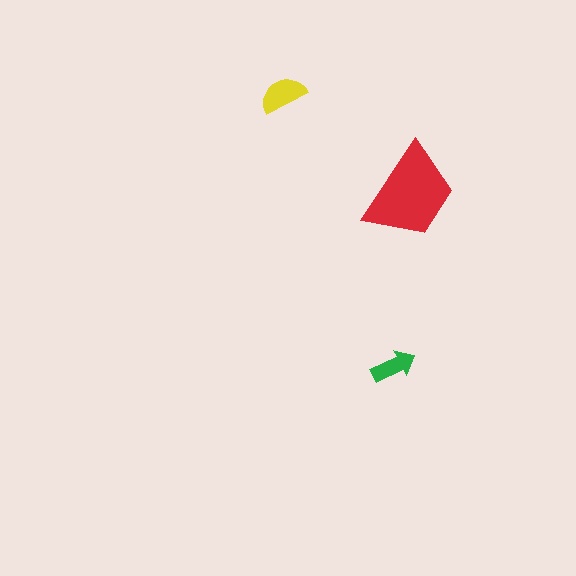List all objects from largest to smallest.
The red trapezoid, the yellow semicircle, the green arrow.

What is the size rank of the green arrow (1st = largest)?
3rd.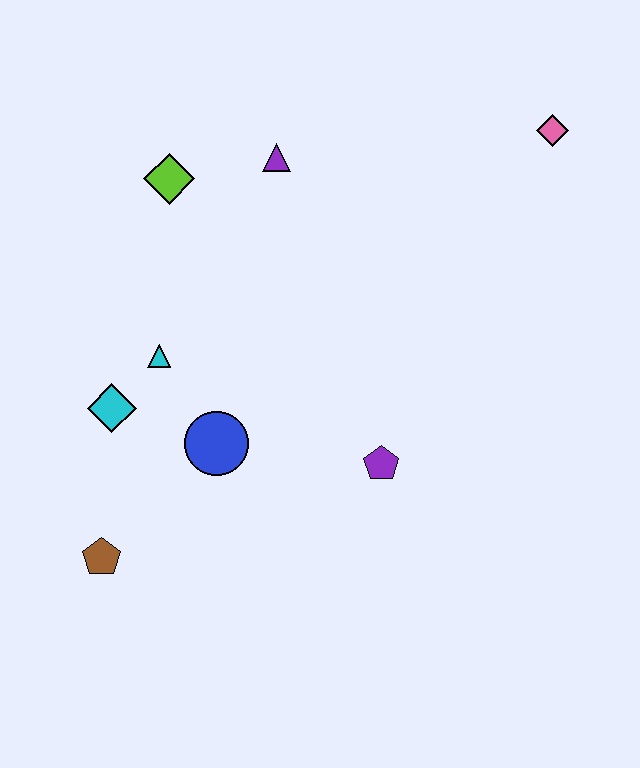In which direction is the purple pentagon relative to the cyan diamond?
The purple pentagon is to the right of the cyan diamond.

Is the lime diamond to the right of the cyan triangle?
Yes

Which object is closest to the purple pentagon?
The blue circle is closest to the purple pentagon.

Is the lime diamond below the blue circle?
No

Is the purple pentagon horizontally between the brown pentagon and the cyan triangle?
No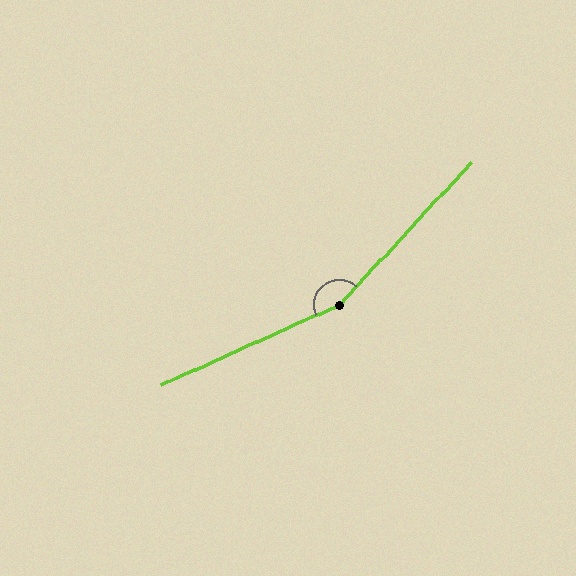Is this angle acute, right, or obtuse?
It is obtuse.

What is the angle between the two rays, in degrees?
Approximately 157 degrees.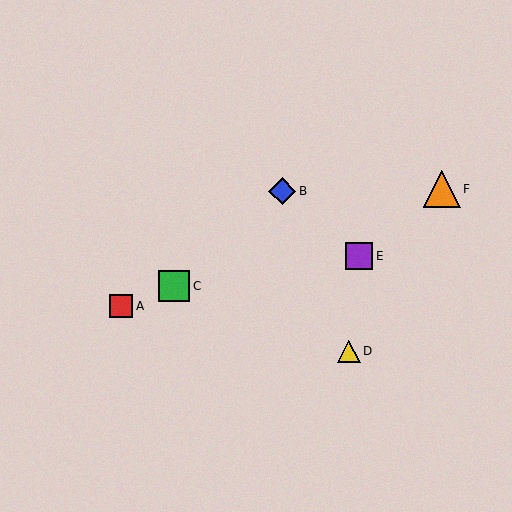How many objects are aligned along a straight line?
3 objects (A, C, F) are aligned along a straight line.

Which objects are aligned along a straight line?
Objects A, C, F are aligned along a straight line.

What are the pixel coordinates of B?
Object B is at (282, 191).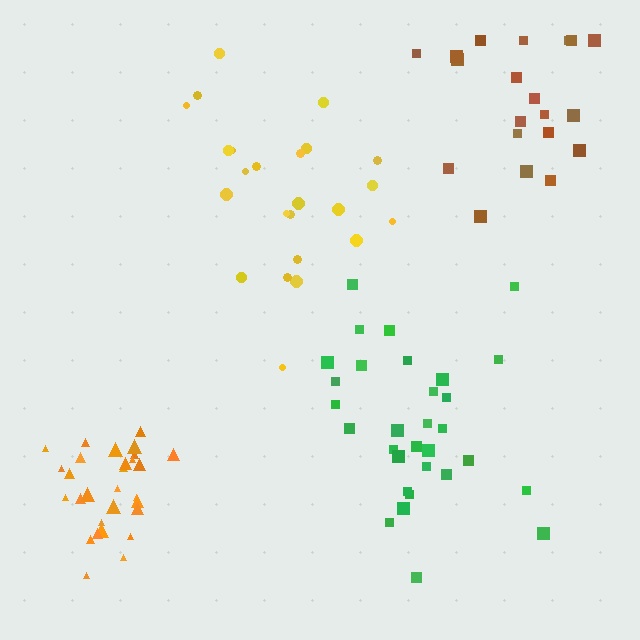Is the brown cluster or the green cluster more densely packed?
Green.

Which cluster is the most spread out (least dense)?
Yellow.